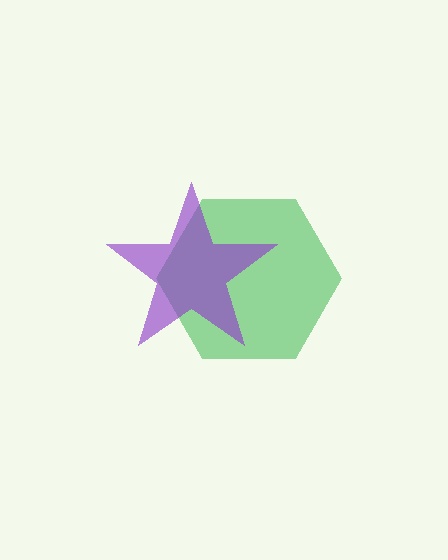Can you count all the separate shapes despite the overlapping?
Yes, there are 2 separate shapes.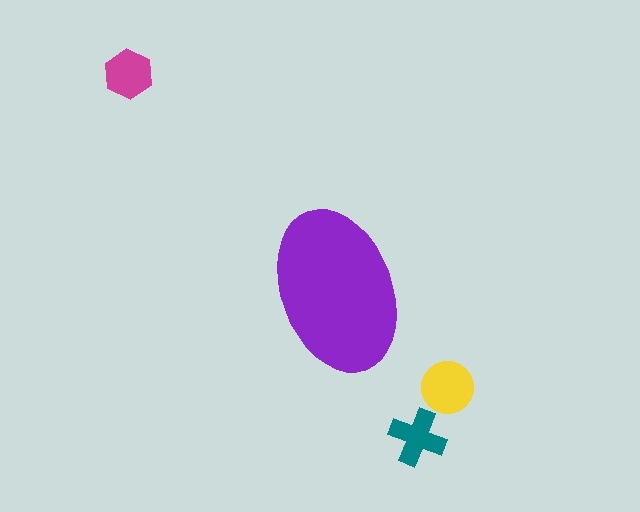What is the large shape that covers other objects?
A purple ellipse.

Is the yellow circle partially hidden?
No, the yellow circle is fully visible.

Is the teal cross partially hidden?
No, the teal cross is fully visible.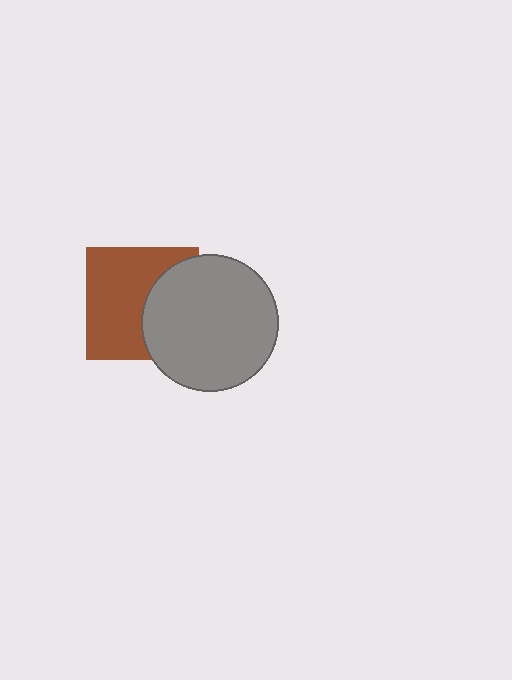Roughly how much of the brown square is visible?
About half of it is visible (roughly 61%).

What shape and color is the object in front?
The object in front is a gray circle.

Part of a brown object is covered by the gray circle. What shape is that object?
It is a square.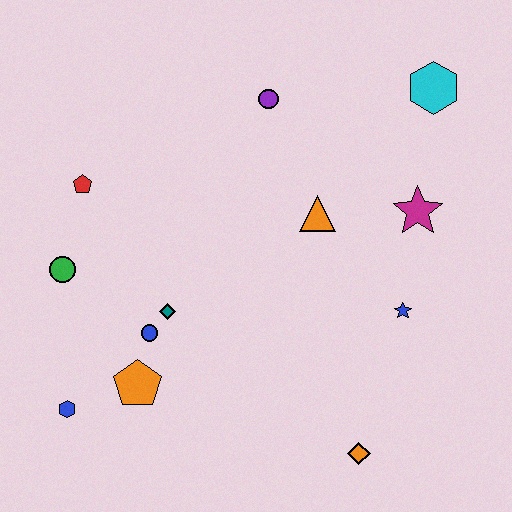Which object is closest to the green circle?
The red pentagon is closest to the green circle.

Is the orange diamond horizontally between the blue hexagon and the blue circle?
No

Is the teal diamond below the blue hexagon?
No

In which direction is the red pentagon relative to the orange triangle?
The red pentagon is to the left of the orange triangle.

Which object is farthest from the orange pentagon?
The cyan hexagon is farthest from the orange pentagon.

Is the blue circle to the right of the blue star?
No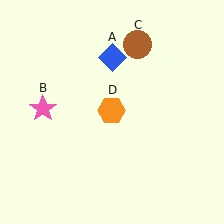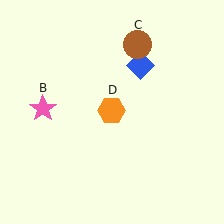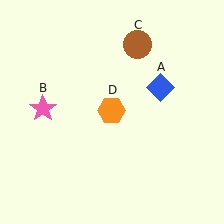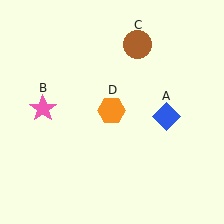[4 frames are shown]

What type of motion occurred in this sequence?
The blue diamond (object A) rotated clockwise around the center of the scene.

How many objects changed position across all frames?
1 object changed position: blue diamond (object A).